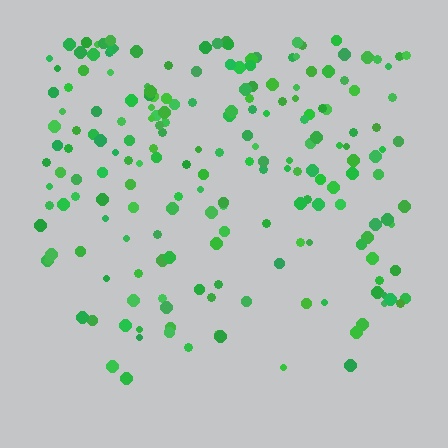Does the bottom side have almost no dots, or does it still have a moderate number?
Still a moderate number, just noticeably fewer than the top.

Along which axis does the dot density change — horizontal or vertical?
Vertical.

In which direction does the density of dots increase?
From bottom to top, with the top side densest.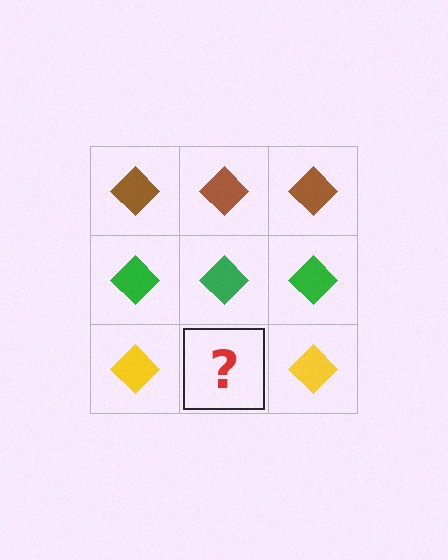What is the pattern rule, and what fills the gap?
The rule is that each row has a consistent color. The gap should be filled with a yellow diamond.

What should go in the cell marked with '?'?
The missing cell should contain a yellow diamond.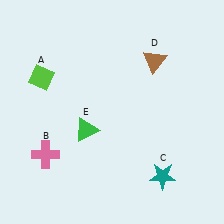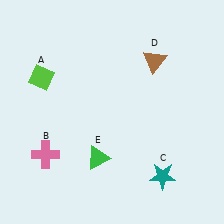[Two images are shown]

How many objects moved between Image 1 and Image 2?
1 object moved between the two images.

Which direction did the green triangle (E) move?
The green triangle (E) moved down.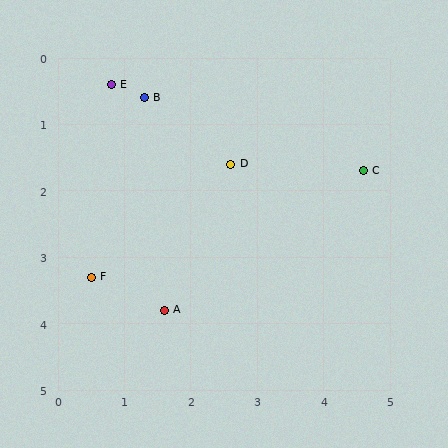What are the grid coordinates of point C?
Point C is at approximately (4.6, 1.7).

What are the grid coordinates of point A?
Point A is at approximately (1.6, 3.8).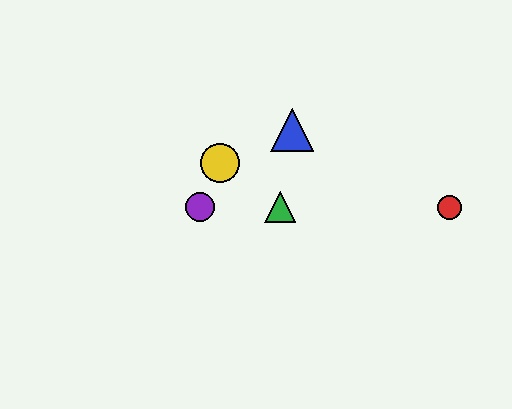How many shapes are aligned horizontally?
3 shapes (the red circle, the green triangle, the purple circle) are aligned horizontally.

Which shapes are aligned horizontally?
The red circle, the green triangle, the purple circle are aligned horizontally.